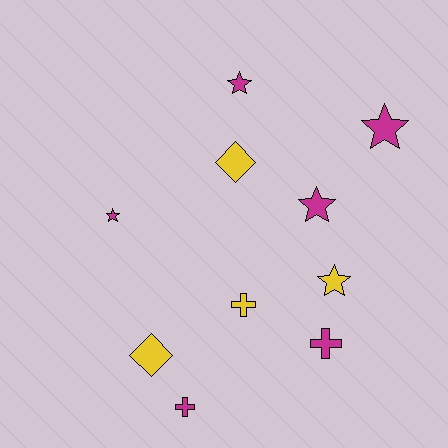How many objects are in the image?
There are 10 objects.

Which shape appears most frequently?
Star, with 5 objects.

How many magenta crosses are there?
There are 2 magenta crosses.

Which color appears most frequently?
Magenta, with 6 objects.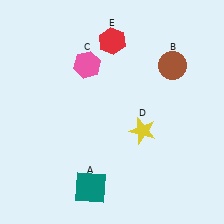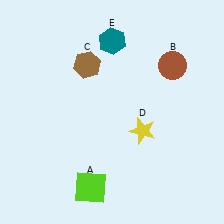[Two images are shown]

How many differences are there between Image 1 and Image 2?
There are 3 differences between the two images.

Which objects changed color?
A changed from teal to lime. C changed from pink to brown. E changed from red to teal.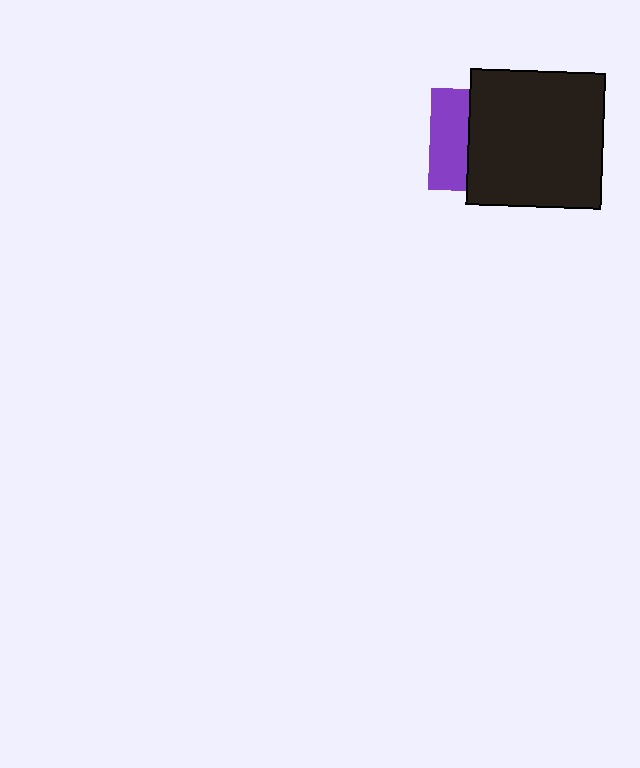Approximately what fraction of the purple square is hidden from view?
Roughly 63% of the purple square is hidden behind the black square.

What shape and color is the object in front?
The object in front is a black square.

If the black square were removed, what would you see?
You would see the complete purple square.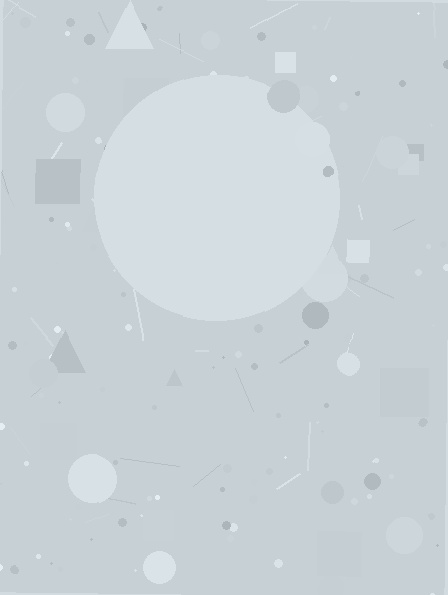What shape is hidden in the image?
A circle is hidden in the image.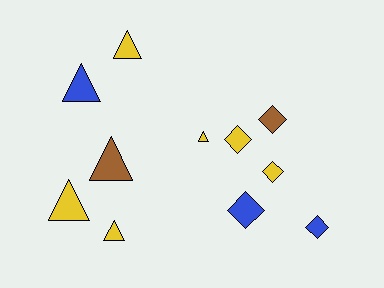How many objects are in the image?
There are 11 objects.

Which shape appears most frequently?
Triangle, with 6 objects.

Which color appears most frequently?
Yellow, with 6 objects.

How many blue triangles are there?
There is 1 blue triangle.